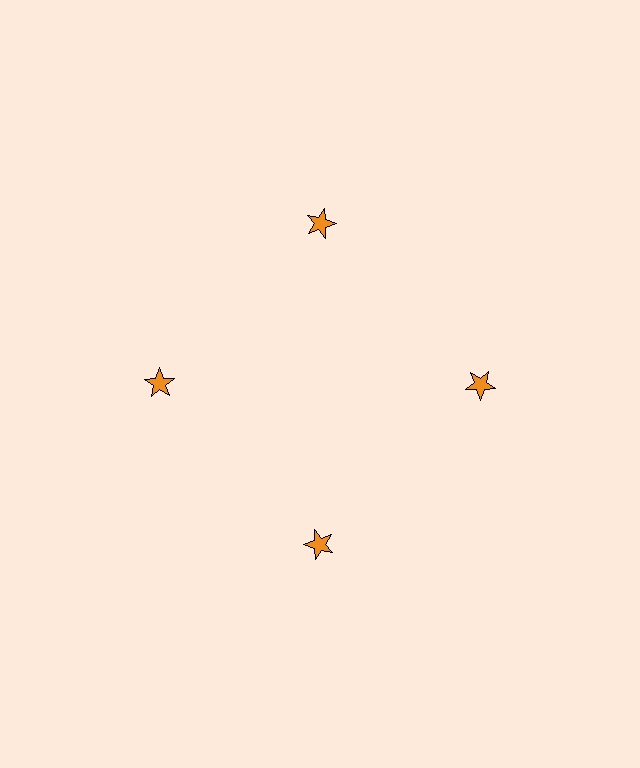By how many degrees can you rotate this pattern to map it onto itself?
The pattern maps onto itself every 90 degrees of rotation.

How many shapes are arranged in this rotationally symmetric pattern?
There are 4 shapes, arranged in 4 groups of 1.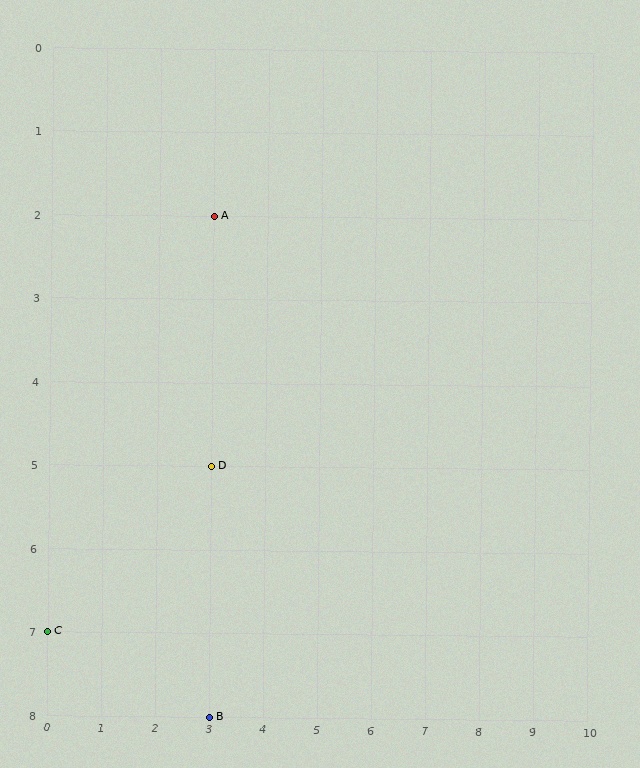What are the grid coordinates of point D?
Point D is at grid coordinates (3, 5).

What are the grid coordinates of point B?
Point B is at grid coordinates (3, 8).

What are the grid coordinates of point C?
Point C is at grid coordinates (0, 7).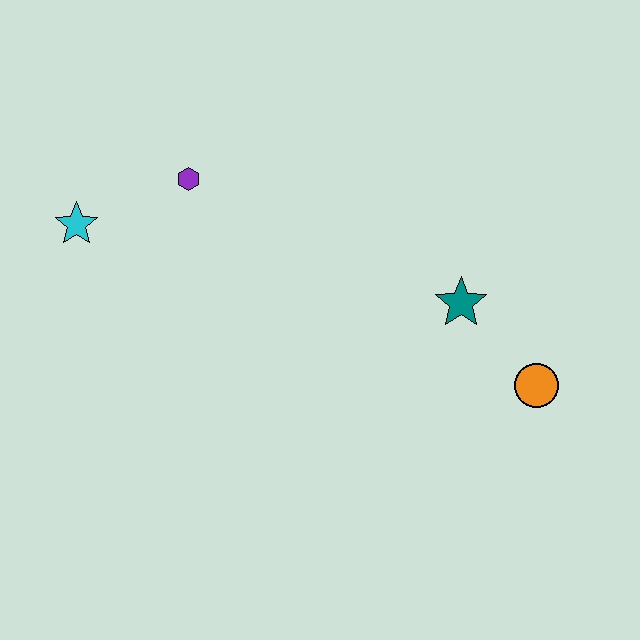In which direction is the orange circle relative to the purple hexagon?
The orange circle is to the right of the purple hexagon.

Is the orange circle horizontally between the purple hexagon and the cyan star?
No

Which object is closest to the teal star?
The orange circle is closest to the teal star.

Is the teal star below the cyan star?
Yes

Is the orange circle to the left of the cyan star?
No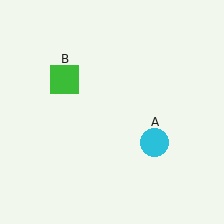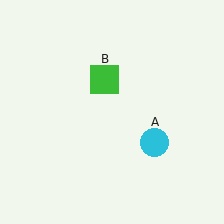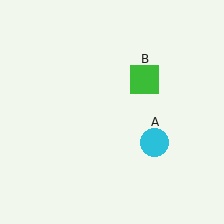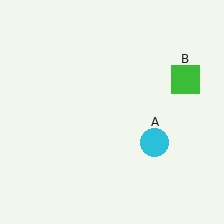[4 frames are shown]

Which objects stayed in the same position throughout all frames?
Cyan circle (object A) remained stationary.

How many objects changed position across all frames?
1 object changed position: green square (object B).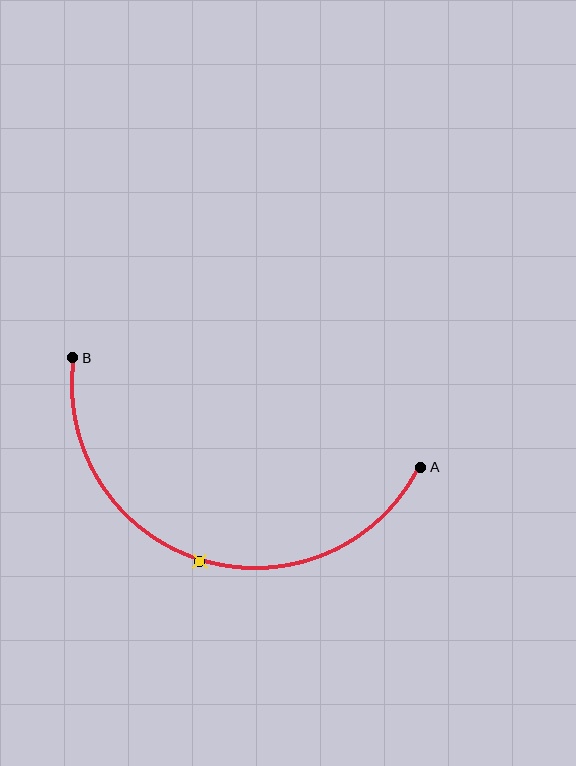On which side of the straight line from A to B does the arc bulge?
The arc bulges below the straight line connecting A and B.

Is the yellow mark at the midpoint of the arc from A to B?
Yes. The yellow mark lies on the arc at equal arc-length from both A and B — it is the arc midpoint.